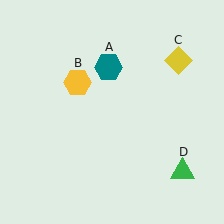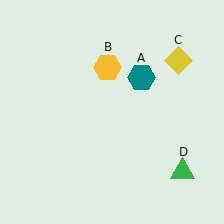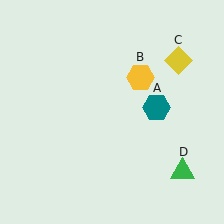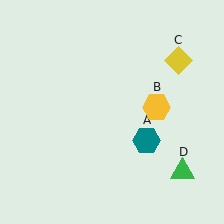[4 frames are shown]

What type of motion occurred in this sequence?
The teal hexagon (object A), yellow hexagon (object B) rotated clockwise around the center of the scene.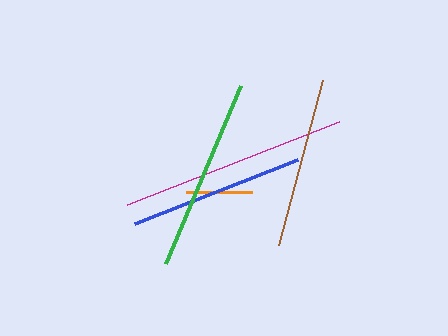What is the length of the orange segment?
The orange segment is approximately 66 pixels long.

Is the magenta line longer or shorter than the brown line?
The magenta line is longer than the brown line.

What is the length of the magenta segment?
The magenta segment is approximately 228 pixels long.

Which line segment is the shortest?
The orange line is the shortest at approximately 66 pixels.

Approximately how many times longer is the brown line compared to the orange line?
The brown line is approximately 2.6 times the length of the orange line.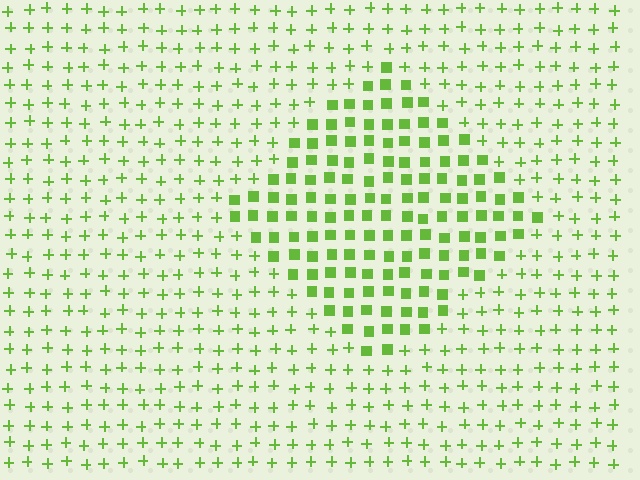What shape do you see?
I see a diamond.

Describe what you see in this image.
The image is filled with small lime elements arranged in a uniform grid. A diamond-shaped region contains squares, while the surrounding area contains plus signs. The boundary is defined purely by the change in element shape.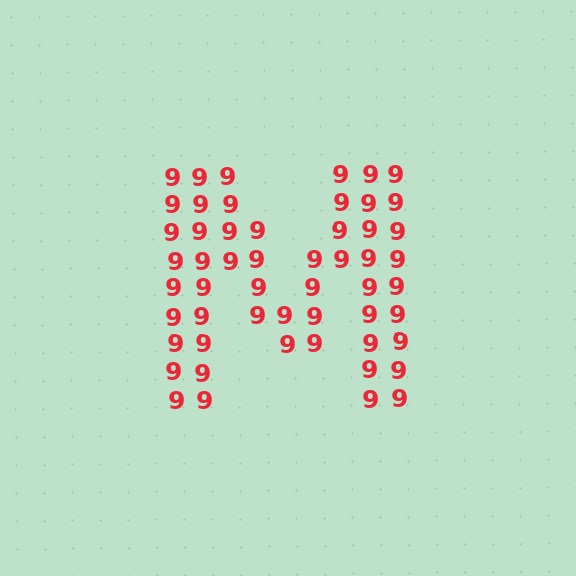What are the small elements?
The small elements are digit 9's.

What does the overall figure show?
The overall figure shows the letter M.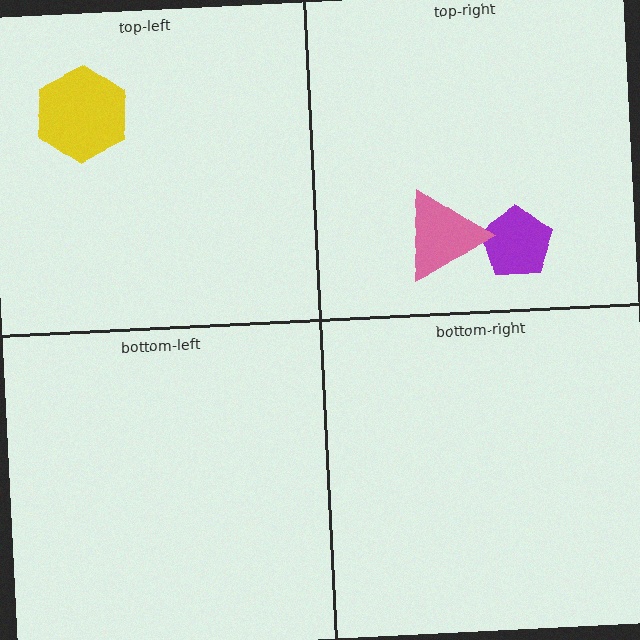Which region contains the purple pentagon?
The top-right region.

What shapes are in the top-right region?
The purple pentagon, the pink triangle.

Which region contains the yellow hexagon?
The top-left region.